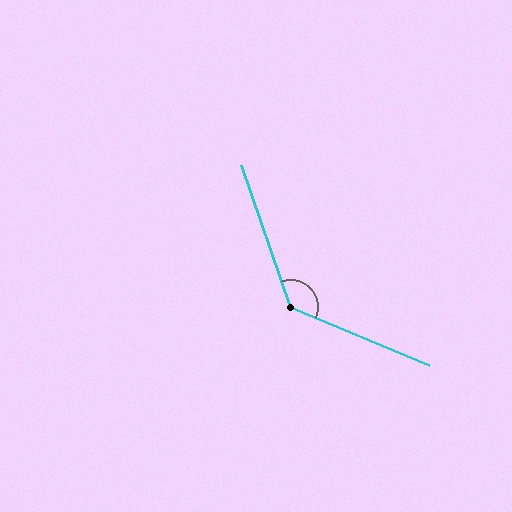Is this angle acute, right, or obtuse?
It is obtuse.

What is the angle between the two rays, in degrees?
Approximately 132 degrees.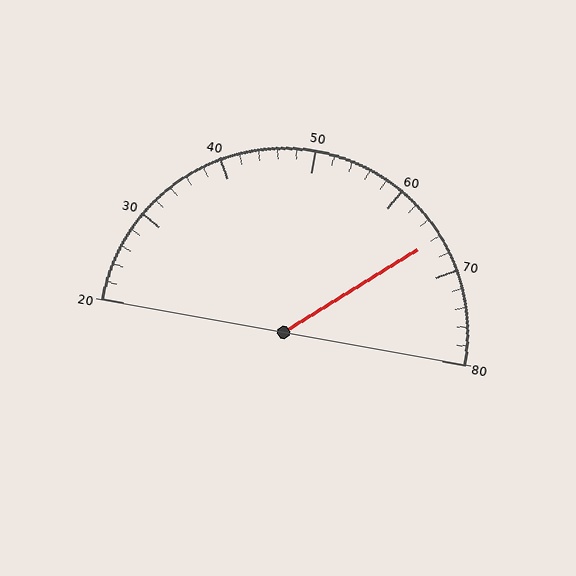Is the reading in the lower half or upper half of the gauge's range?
The reading is in the upper half of the range (20 to 80).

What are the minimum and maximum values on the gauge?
The gauge ranges from 20 to 80.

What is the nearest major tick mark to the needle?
The nearest major tick mark is 70.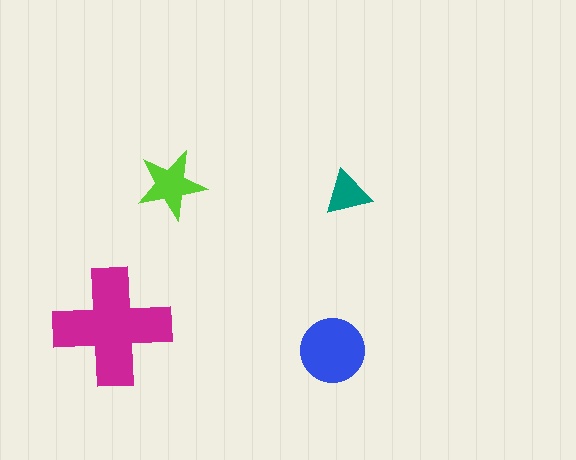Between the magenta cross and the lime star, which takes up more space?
The magenta cross.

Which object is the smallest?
The teal triangle.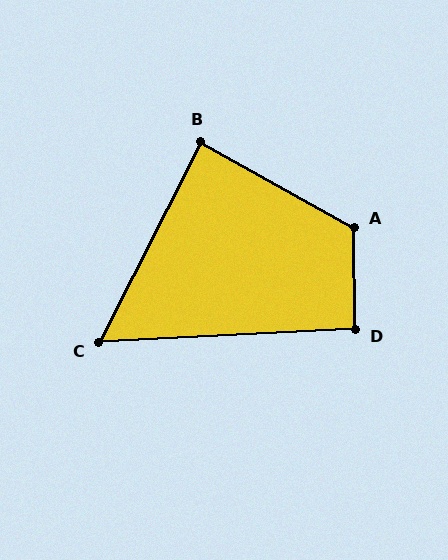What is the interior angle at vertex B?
Approximately 88 degrees (approximately right).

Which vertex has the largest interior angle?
A, at approximately 120 degrees.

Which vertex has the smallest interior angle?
C, at approximately 60 degrees.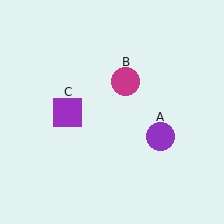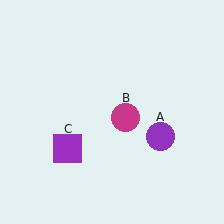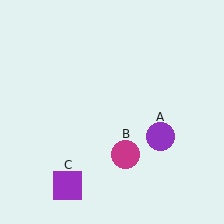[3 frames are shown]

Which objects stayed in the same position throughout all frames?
Purple circle (object A) remained stationary.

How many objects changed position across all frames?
2 objects changed position: magenta circle (object B), purple square (object C).